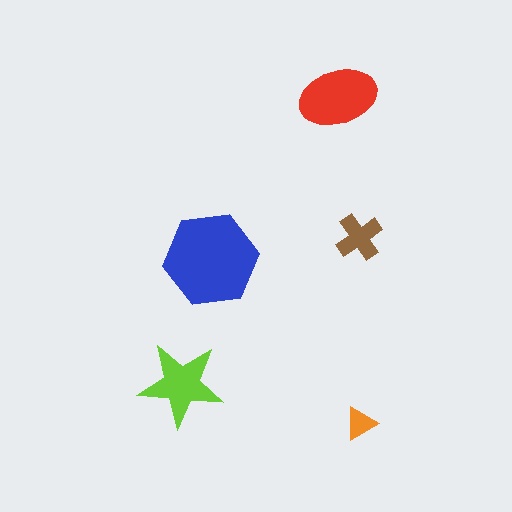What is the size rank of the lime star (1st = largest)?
3rd.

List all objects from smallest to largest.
The orange triangle, the brown cross, the lime star, the red ellipse, the blue hexagon.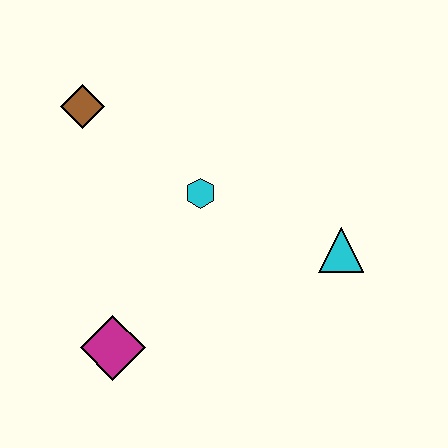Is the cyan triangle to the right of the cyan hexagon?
Yes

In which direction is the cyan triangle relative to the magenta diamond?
The cyan triangle is to the right of the magenta diamond.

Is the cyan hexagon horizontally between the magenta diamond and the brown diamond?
No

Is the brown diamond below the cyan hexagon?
No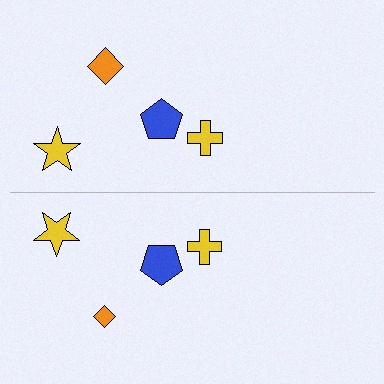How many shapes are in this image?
There are 8 shapes in this image.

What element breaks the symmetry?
The orange diamond on the bottom side has a different size than its mirror counterpart.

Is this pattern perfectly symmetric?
No, the pattern is not perfectly symmetric. The orange diamond on the bottom side has a different size than its mirror counterpart.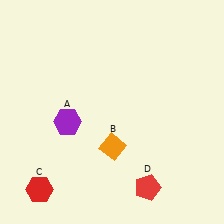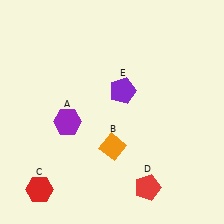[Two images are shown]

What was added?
A purple pentagon (E) was added in Image 2.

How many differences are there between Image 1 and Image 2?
There is 1 difference between the two images.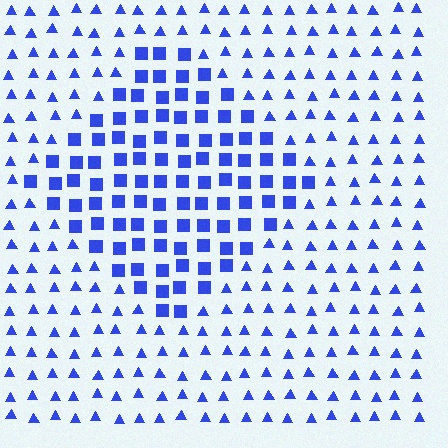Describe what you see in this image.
The image is filled with small blue elements arranged in a uniform grid. A diamond-shaped region contains squares, while the surrounding area contains triangles. The boundary is defined purely by the change in element shape.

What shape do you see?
I see a diamond.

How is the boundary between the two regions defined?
The boundary is defined by a change in element shape: squares inside vs. triangles outside. All elements share the same color and spacing.